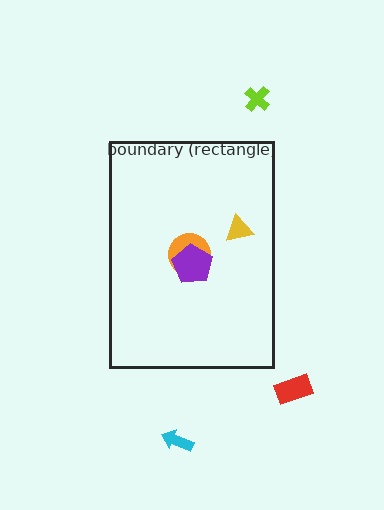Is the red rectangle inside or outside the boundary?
Outside.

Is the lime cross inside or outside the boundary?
Outside.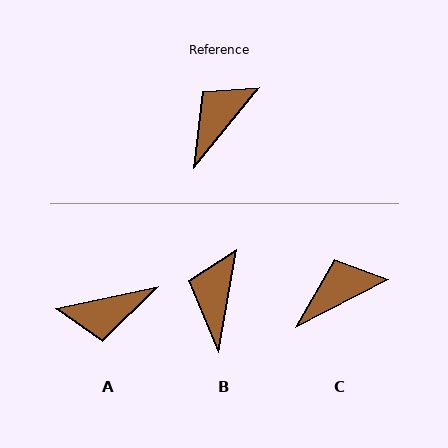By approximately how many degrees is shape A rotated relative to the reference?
Approximately 141 degrees counter-clockwise.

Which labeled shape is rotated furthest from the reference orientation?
A, about 141 degrees away.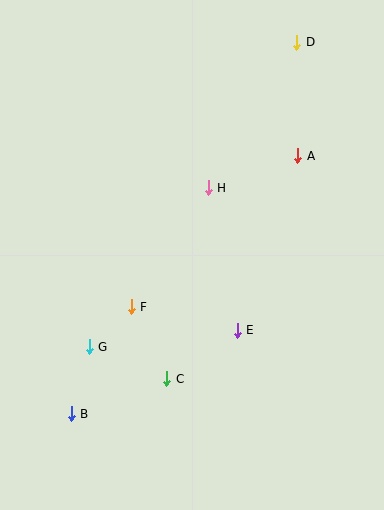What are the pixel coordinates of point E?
Point E is at (237, 330).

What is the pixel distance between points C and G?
The distance between C and G is 84 pixels.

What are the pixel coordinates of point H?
Point H is at (208, 188).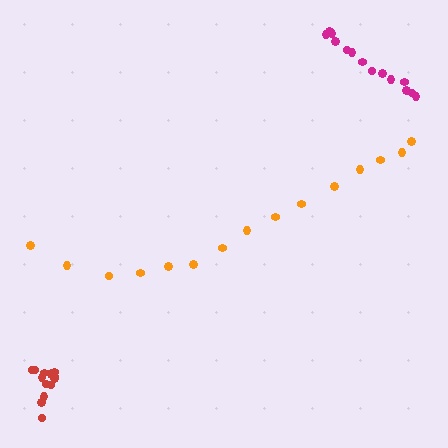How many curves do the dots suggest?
There are 3 distinct paths.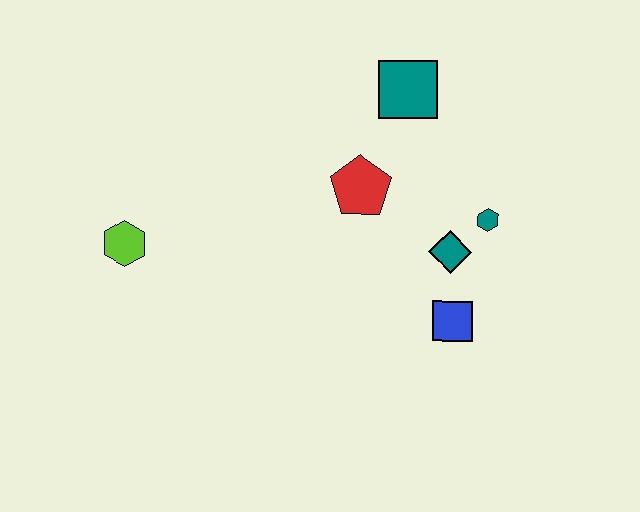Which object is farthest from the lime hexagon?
The teal hexagon is farthest from the lime hexagon.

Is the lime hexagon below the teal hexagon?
Yes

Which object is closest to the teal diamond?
The teal hexagon is closest to the teal diamond.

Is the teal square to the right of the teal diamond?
No